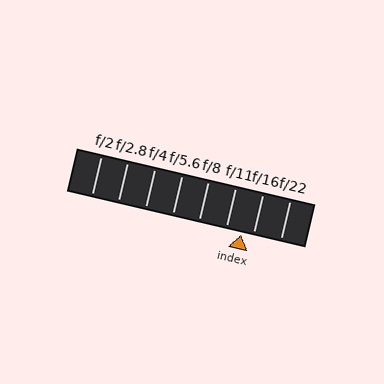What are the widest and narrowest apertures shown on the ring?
The widest aperture shown is f/2 and the narrowest is f/22.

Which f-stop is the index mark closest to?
The index mark is closest to f/16.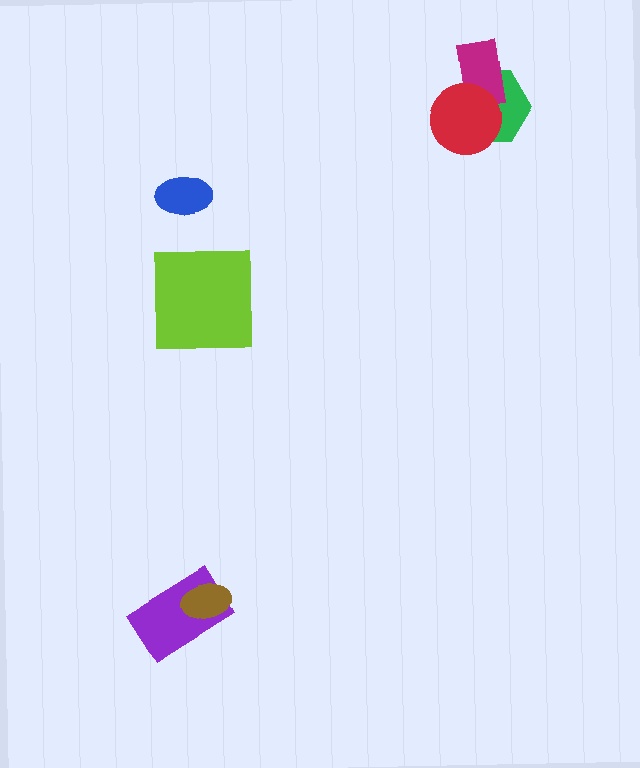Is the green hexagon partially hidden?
Yes, it is partially covered by another shape.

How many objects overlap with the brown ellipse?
1 object overlaps with the brown ellipse.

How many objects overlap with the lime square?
0 objects overlap with the lime square.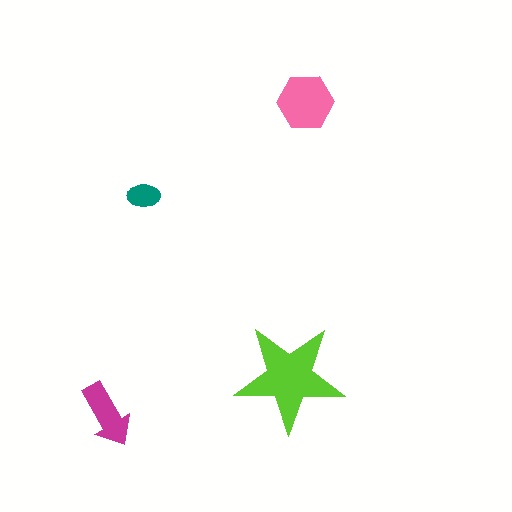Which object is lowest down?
The magenta arrow is bottommost.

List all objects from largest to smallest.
The lime star, the pink hexagon, the magenta arrow, the teal ellipse.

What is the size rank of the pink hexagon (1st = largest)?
2nd.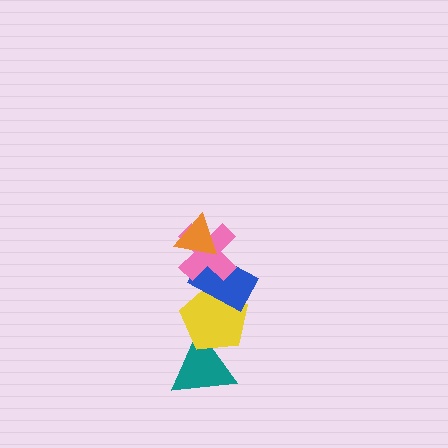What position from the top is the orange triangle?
The orange triangle is 1st from the top.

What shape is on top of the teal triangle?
The yellow pentagon is on top of the teal triangle.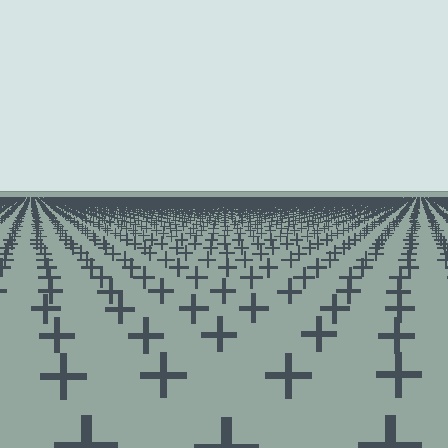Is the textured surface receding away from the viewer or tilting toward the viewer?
The surface is receding away from the viewer. Texture elements get smaller and denser toward the top.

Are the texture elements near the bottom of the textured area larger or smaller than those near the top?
Larger. Near the bottom, elements are closer to the viewer and appear at a bigger on-screen size.